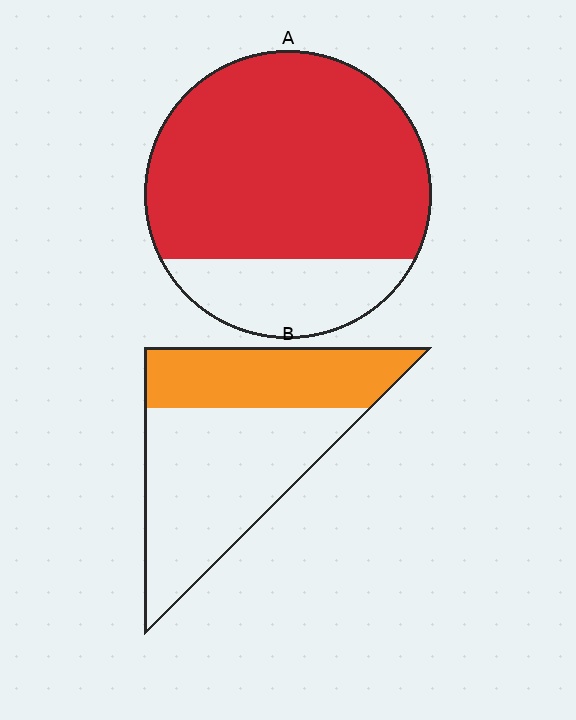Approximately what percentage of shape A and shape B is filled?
A is approximately 75% and B is approximately 40%.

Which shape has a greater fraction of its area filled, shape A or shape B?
Shape A.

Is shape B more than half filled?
No.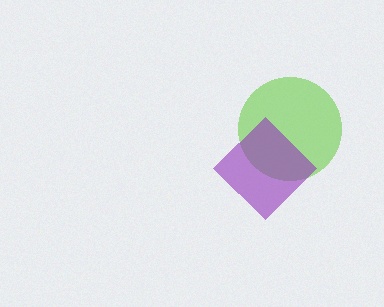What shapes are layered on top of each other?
The layered shapes are: a lime circle, a purple diamond.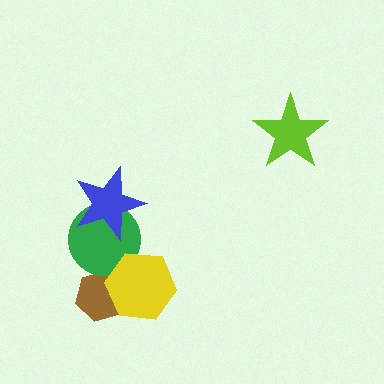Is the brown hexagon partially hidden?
Yes, it is partially covered by another shape.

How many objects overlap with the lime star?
0 objects overlap with the lime star.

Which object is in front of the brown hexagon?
The yellow hexagon is in front of the brown hexagon.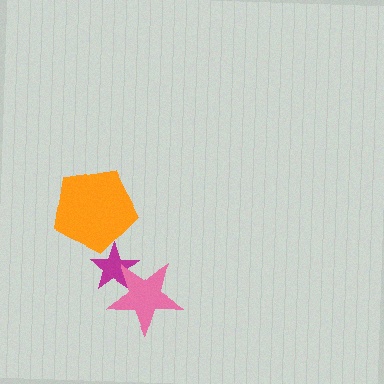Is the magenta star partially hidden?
Yes, it is partially covered by another shape.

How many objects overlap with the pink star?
1 object overlaps with the pink star.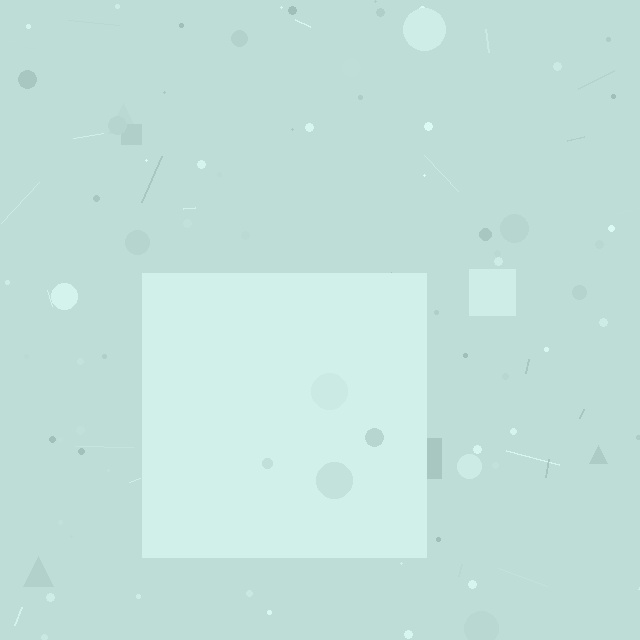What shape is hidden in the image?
A square is hidden in the image.